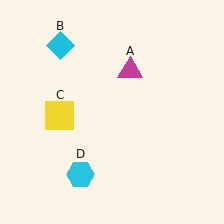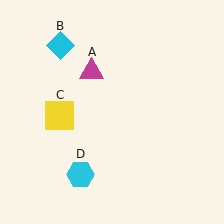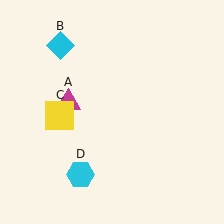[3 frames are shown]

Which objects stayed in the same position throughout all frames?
Cyan diamond (object B) and yellow square (object C) and cyan hexagon (object D) remained stationary.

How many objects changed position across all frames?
1 object changed position: magenta triangle (object A).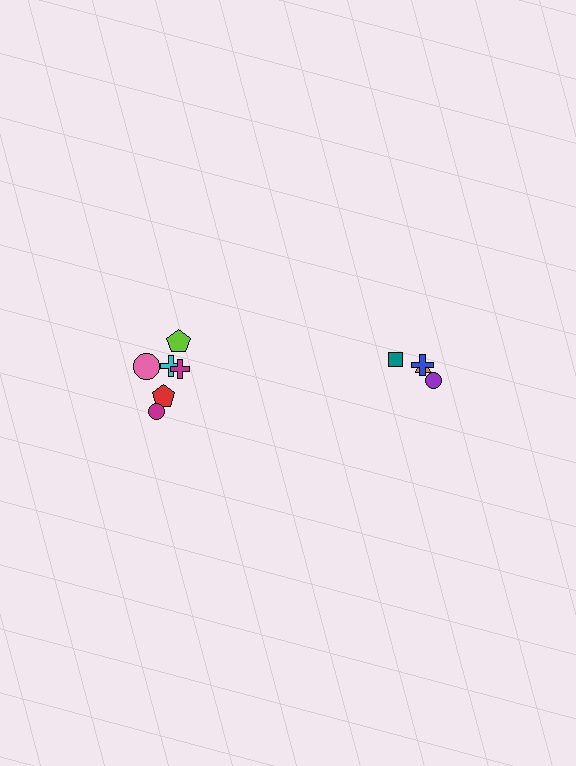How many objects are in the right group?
There are 4 objects.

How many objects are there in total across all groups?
There are 10 objects.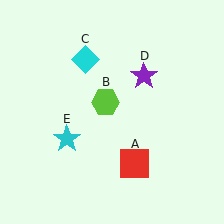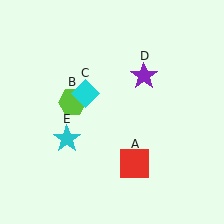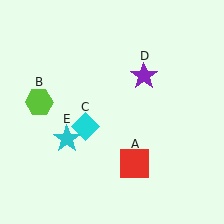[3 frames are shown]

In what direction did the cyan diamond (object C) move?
The cyan diamond (object C) moved down.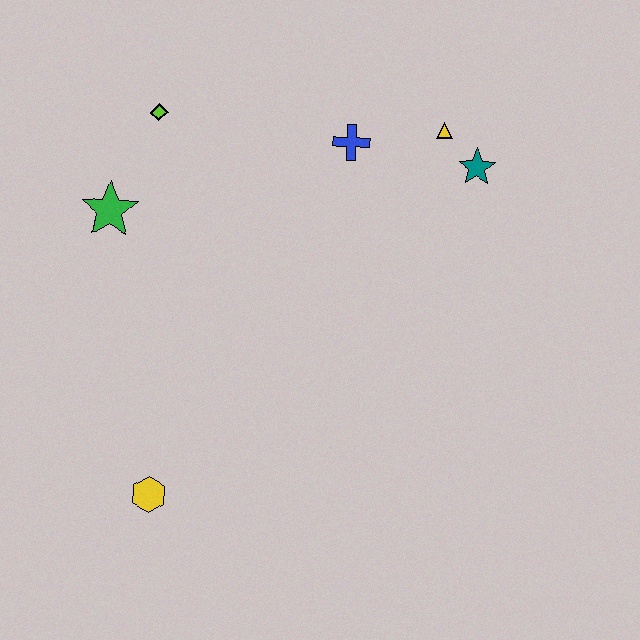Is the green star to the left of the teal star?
Yes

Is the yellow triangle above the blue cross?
Yes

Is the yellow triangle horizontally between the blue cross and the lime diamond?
No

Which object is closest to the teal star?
The yellow triangle is closest to the teal star.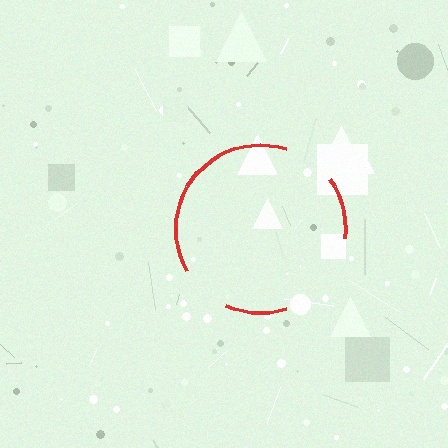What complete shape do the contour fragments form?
The contour fragments form a circle.